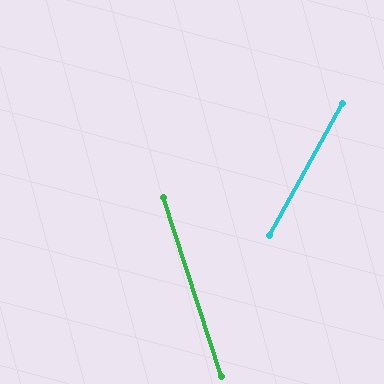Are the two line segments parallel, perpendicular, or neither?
Neither parallel nor perpendicular — they differ by about 47°.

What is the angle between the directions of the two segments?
Approximately 47 degrees.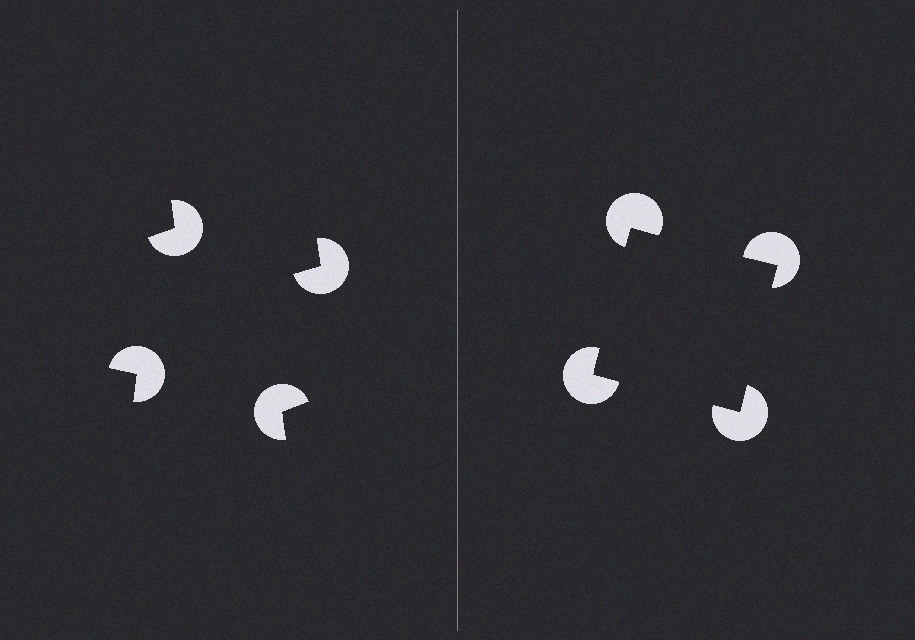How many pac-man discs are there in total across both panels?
8 — 4 on each side.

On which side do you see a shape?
An illusory square appears on the right side. On the left side the wedge cuts are rotated, so no coherent shape forms.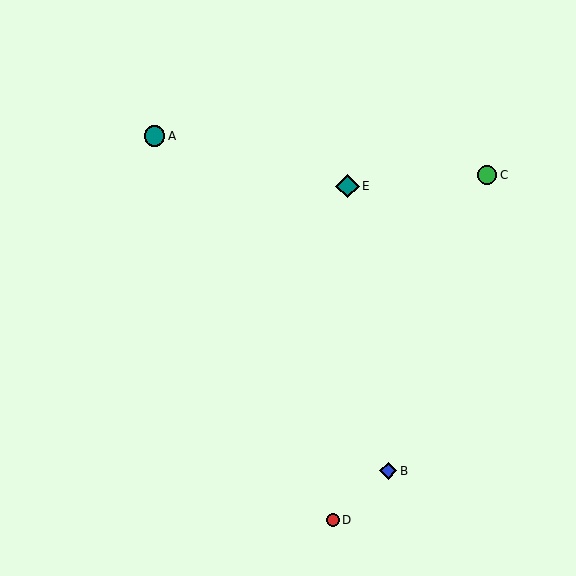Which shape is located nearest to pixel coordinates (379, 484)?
The blue diamond (labeled B) at (388, 471) is nearest to that location.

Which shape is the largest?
The teal diamond (labeled E) is the largest.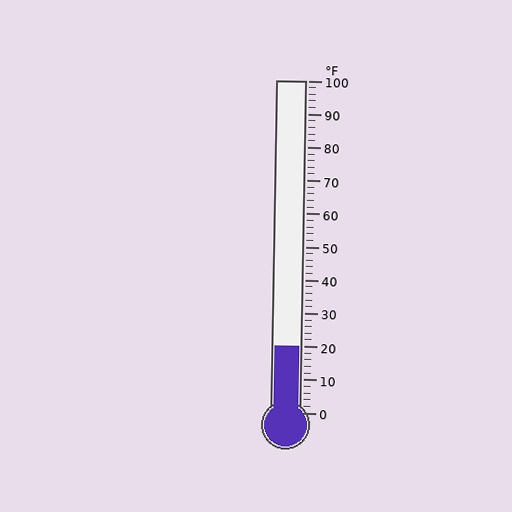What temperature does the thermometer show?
The thermometer shows approximately 20°F.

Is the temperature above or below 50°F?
The temperature is below 50°F.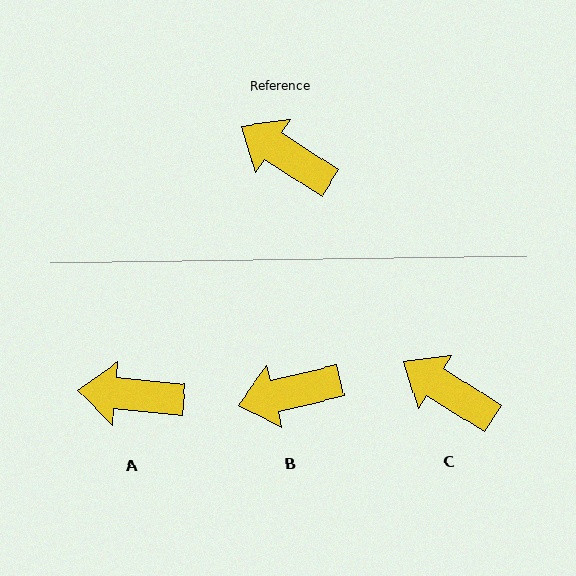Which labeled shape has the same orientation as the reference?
C.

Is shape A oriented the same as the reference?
No, it is off by about 27 degrees.